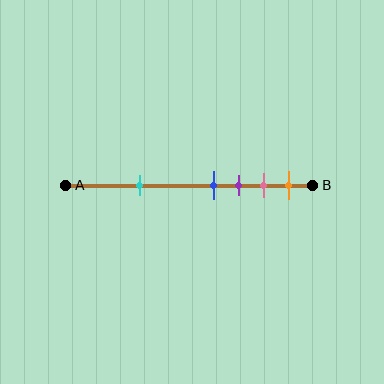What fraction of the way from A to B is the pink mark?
The pink mark is approximately 80% (0.8) of the way from A to B.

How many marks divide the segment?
There are 5 marks dividing the segment.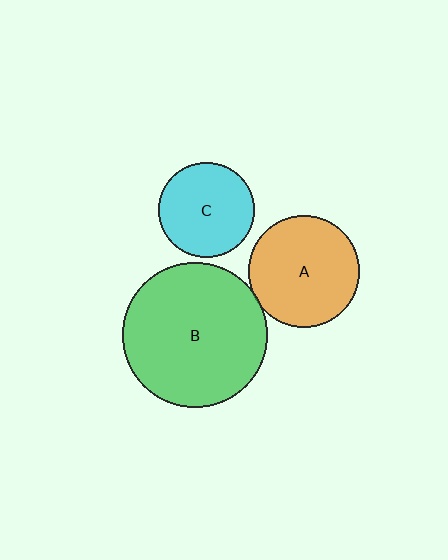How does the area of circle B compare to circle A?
Approximately 1.7 times.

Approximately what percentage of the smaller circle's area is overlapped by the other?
Approximately 5%.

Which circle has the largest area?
Circle B (green).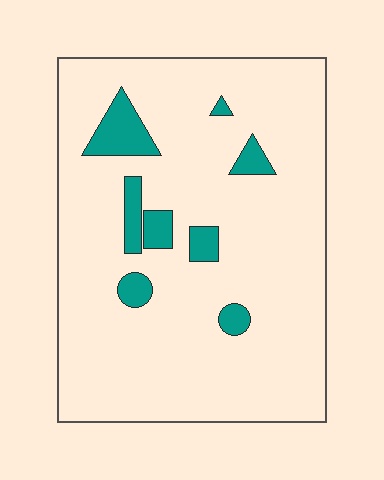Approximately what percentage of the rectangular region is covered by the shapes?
Approximately 10%.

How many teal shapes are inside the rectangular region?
8.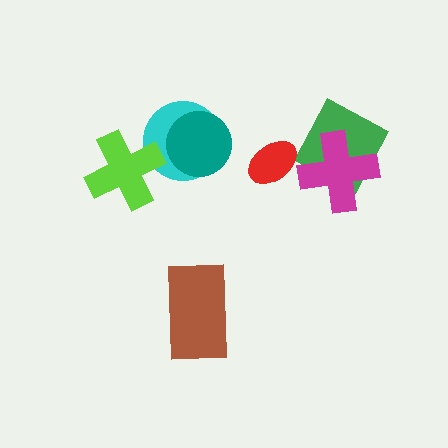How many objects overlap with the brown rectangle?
0 objects overlap with the brown rectangle.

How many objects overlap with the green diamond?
1 object overlaps with the green diamond.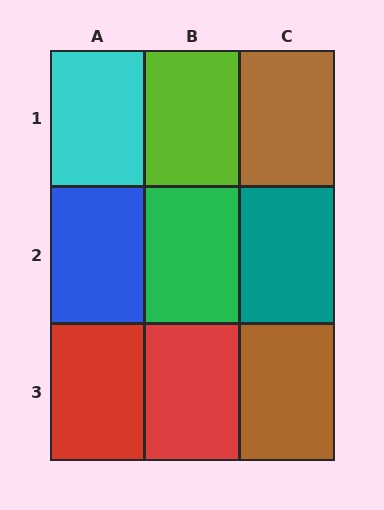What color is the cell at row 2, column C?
Teal.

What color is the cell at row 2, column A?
Blue.